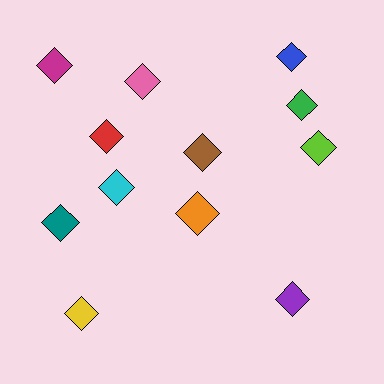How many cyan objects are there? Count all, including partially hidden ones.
There is 1 cyan object.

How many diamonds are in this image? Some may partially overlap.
There are 12 diamonds.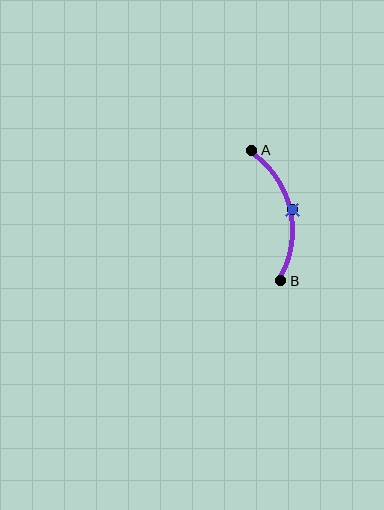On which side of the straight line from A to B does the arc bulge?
The arc bulges to the right of the straight line connecting A and B.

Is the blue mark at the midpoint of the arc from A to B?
Yes. The blue mark lies on the arc at equal arc-length from both A and B — it is the arc midpoint.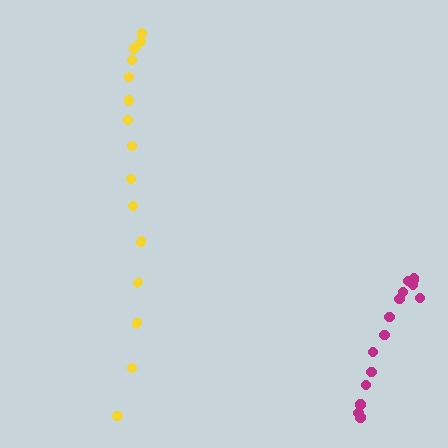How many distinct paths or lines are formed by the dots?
There are 2 distinct paths.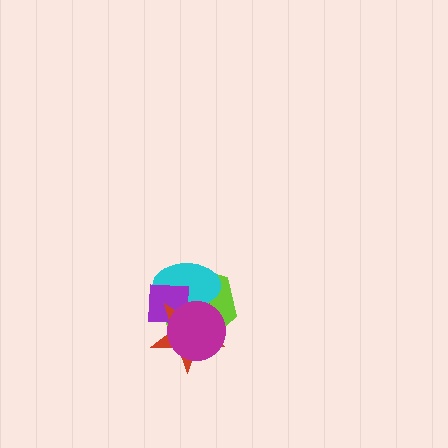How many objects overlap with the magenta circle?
4 objects overlap with the magenta circle.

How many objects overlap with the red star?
4 objects overlap with the red star.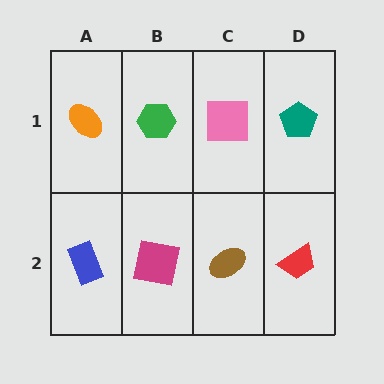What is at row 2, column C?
A brown ellipse.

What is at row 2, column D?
A red trapezoid.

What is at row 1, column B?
A green hexagon.